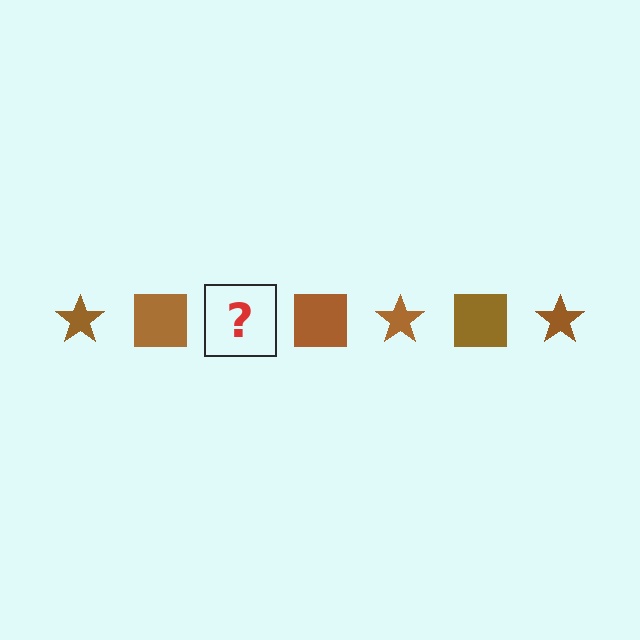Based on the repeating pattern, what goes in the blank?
The blank should be a brown star.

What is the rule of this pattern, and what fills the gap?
The rule is that the pattern cycles through star, square shapes in brown. The gap should be filled with a brown star.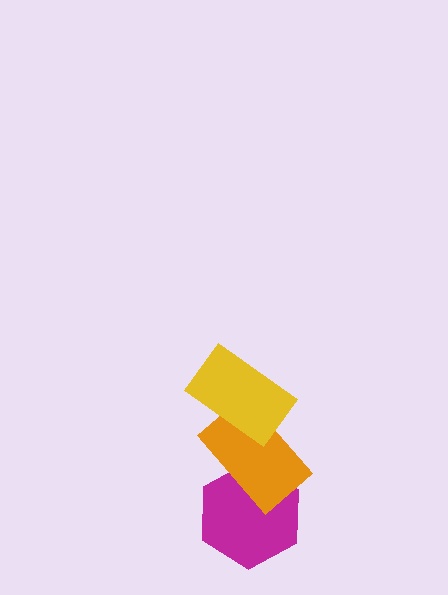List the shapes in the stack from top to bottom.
From top to bottom: the yellow rectangle, the orange rectangle, the magenta hexagon.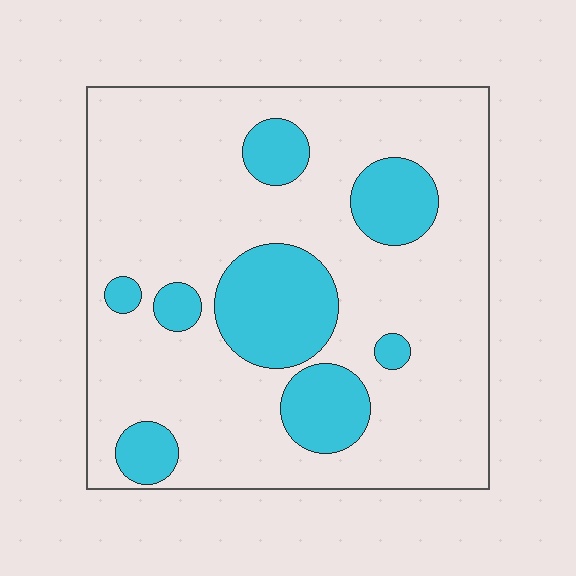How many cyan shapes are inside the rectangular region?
8.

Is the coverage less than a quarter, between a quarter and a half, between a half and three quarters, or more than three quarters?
Less than a quarter.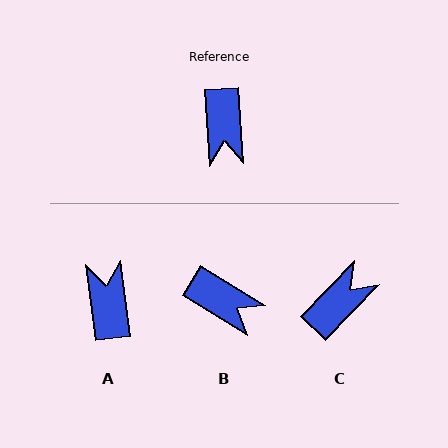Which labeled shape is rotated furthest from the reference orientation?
A, about 176 degrees away.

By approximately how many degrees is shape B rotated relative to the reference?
Approximately 55 degrees counter-clockwise.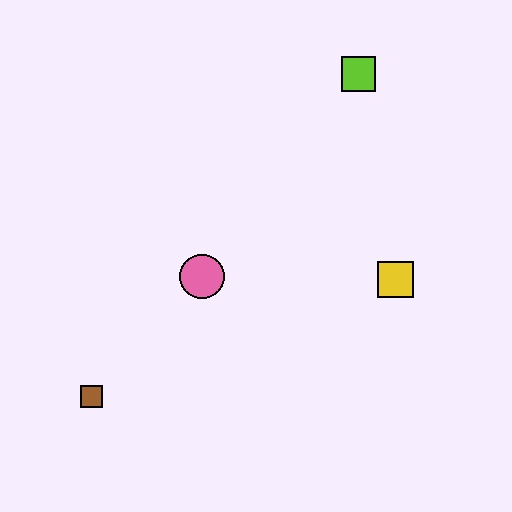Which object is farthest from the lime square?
The brown square is farthest from the lime square.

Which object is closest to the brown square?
The pink circle is closest to the brown square.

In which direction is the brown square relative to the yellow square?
The brown square is to the left of the yellow square.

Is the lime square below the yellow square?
No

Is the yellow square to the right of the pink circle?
Yes